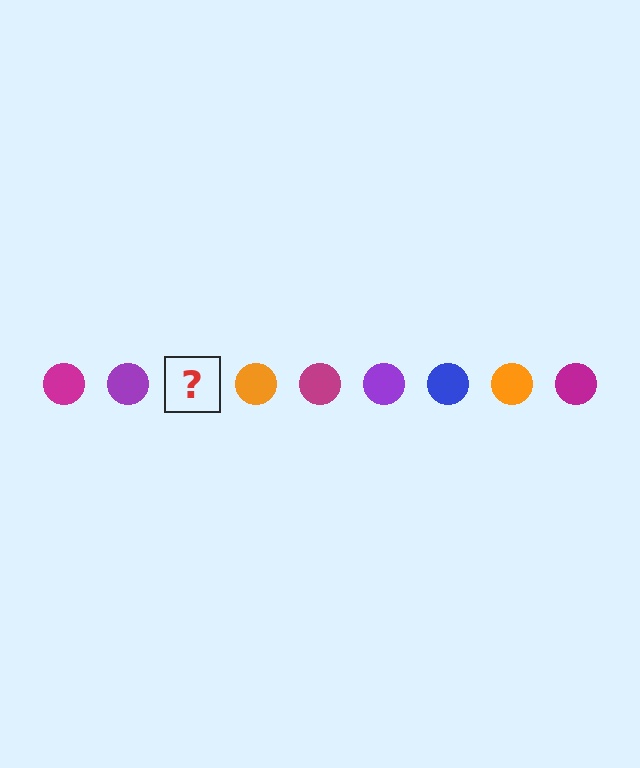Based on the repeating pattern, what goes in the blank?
The blank should be a blue circle.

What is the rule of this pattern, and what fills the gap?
The rule is that the pattern cycles through magenta, purple, blue, orange circles. The gap should be filled with a blue circle.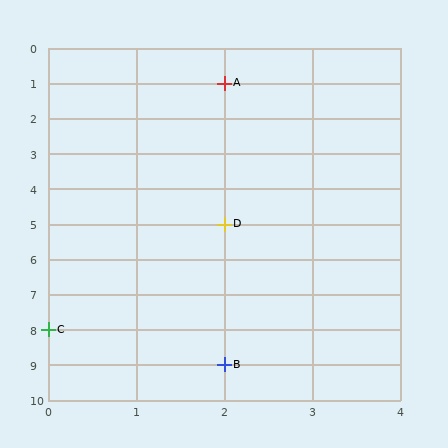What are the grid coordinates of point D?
Point D is at grid coordinates (2, 5).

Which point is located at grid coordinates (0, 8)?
Point C is at (0, 8).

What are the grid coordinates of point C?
Point C is at grid coordinates (0, 8).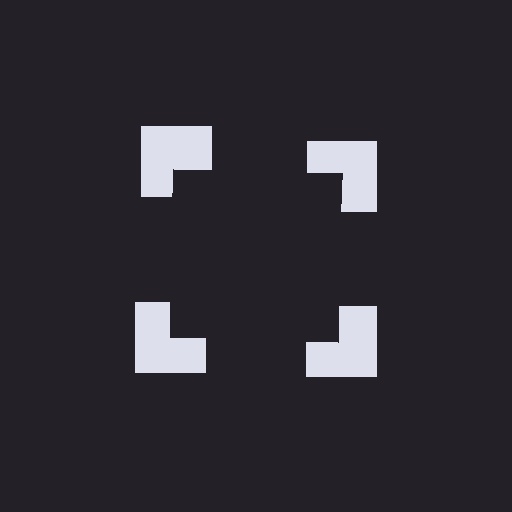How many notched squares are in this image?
There are 4 — one at each vertex of the illusory square.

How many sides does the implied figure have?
4 sides.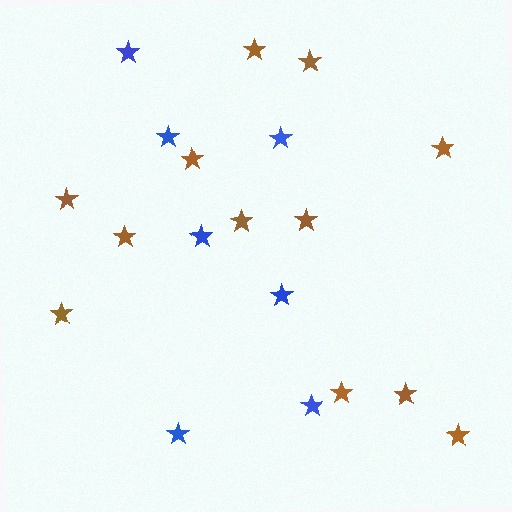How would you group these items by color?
There are 2 groups: one group of blue stars (7) and one group of brown stars (12).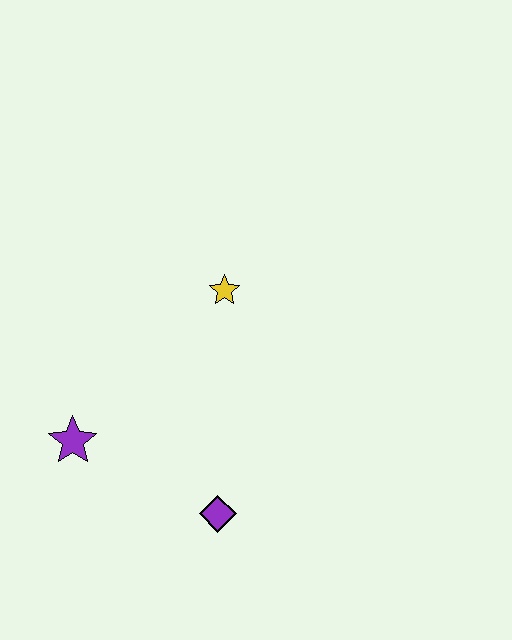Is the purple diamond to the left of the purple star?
No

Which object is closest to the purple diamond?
The purple star is closest to the purple diamond.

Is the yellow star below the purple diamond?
No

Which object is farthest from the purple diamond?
The yellow star is farthest from the purple diamond.